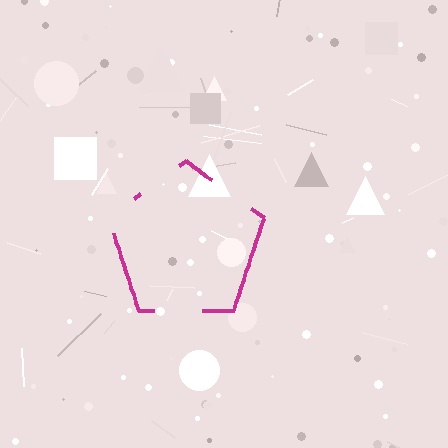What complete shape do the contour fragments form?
The contour fragments form a pentagon.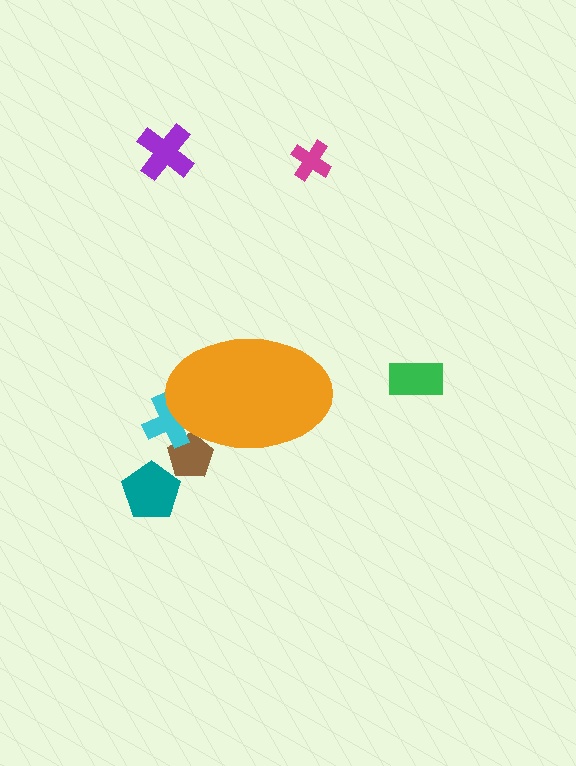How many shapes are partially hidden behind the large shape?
2 shapes are partially hidden.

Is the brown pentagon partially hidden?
Yes, the brown pentagon is partially hidden behind the orange ellipse.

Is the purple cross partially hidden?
No, the purple cross is fully visible.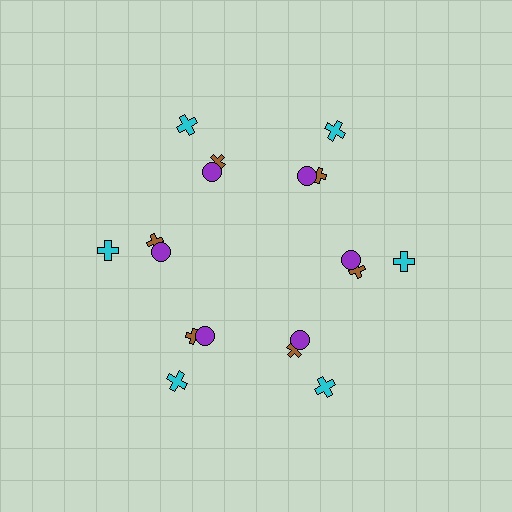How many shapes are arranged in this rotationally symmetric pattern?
There are 18 shapes, arranged in 6 groups of 3.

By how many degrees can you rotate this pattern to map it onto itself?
The pattern maps onto itself every 60 degrees of rotation.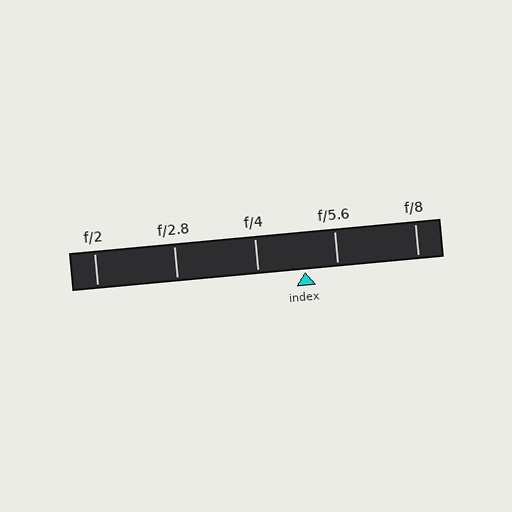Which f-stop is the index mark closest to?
The index mark is closest to f/5.6.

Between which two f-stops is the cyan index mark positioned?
The index mark is between f/4 and f/5.6.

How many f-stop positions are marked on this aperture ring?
There are 5 f-stop positions marked.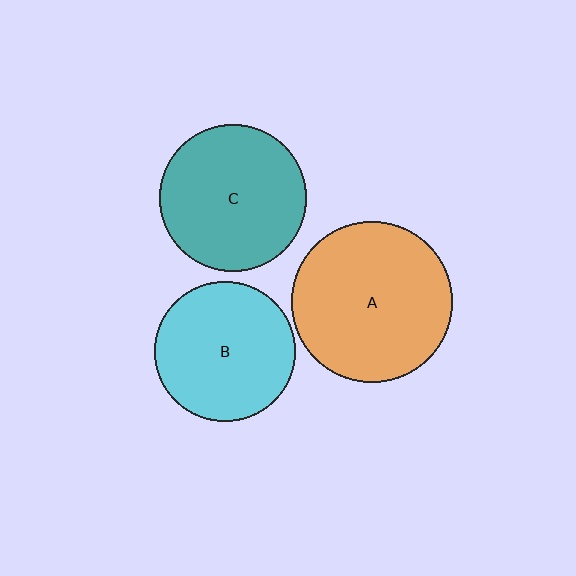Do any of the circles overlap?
No, none of the circles overlap.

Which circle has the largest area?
Circle A (orange).